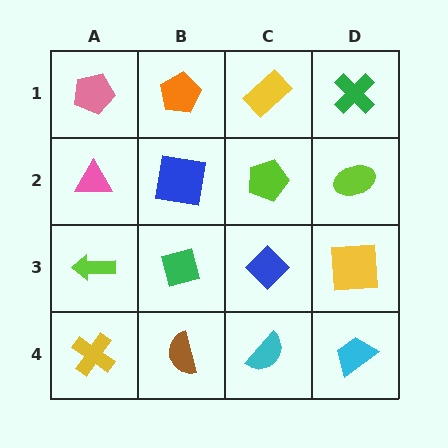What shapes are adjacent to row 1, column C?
A lime pentagon (row 2, column C), an orange pentagon (row 1, column B), a green cross (row 1, column D).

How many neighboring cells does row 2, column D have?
3.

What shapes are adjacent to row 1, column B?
A blue square (row 2, column B), a pink pentagon (row 1, column A), a yellow rectangle (row 1, column C).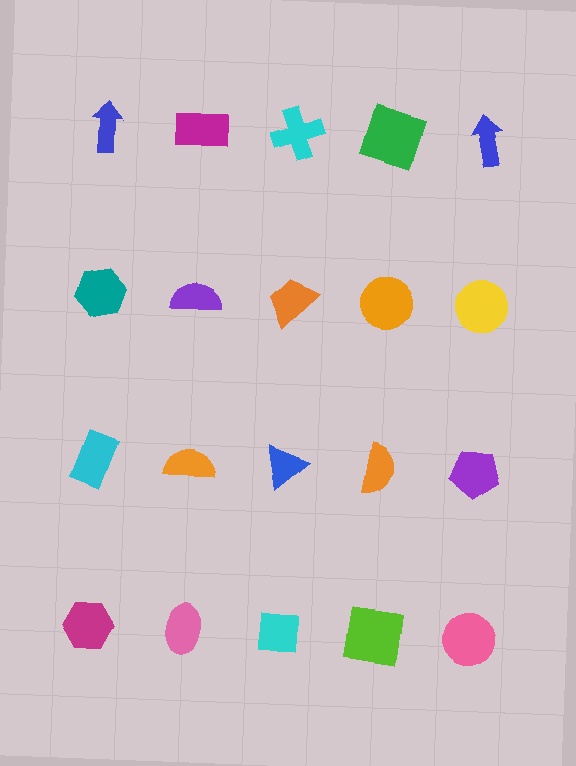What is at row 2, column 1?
A teal hexagon.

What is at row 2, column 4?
An orange circle.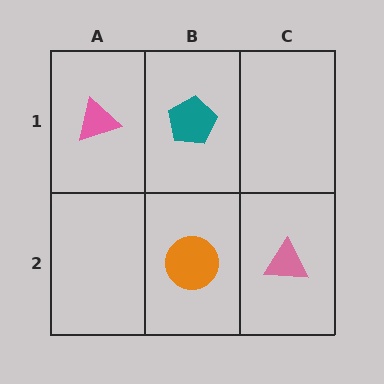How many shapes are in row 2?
2 shapes.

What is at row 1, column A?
A pink triangle.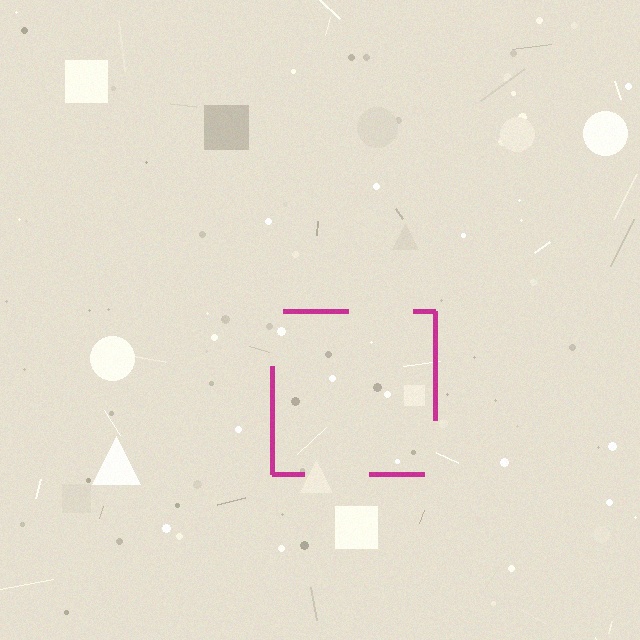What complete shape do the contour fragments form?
The contour fragments form a square.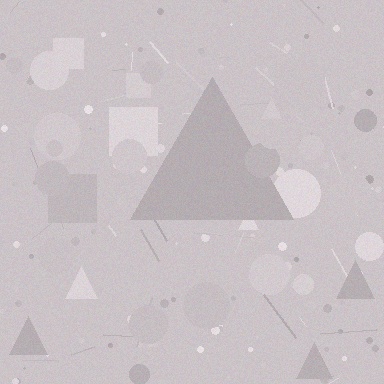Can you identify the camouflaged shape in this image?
The camouflaged shape is a triangle.